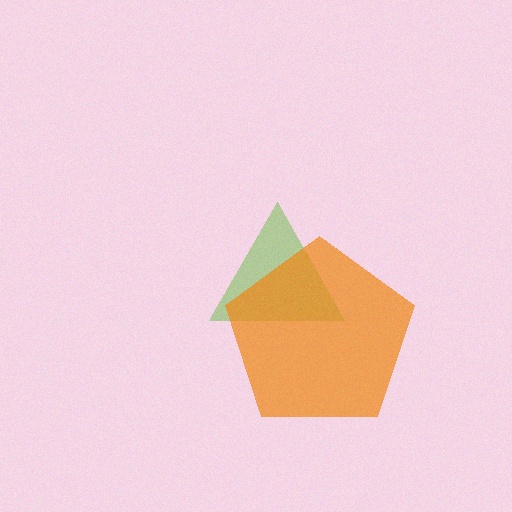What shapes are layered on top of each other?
The layered shapes are: a lime triangle, an orange pentagon.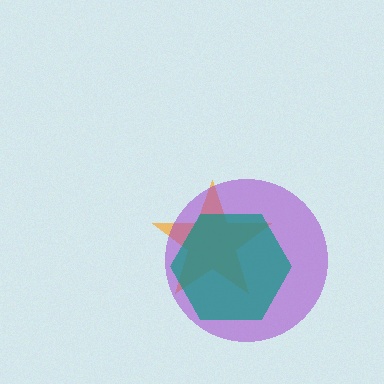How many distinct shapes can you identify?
There are 3 distinct shapes: an orange star, a purple circle, a teal hexagon.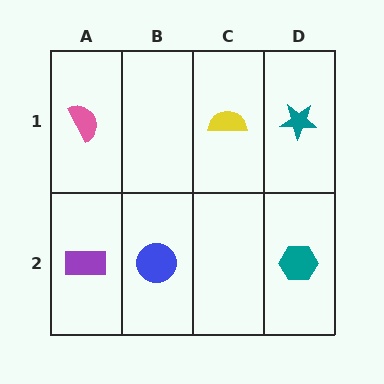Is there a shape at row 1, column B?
No, that cell is empty.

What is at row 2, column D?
A teal hexagon.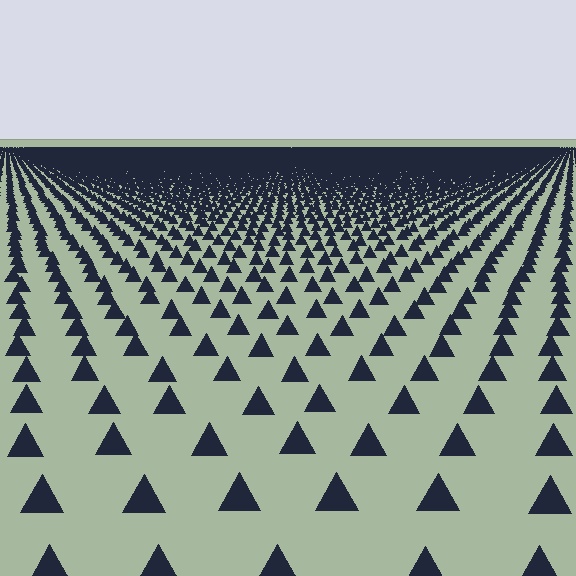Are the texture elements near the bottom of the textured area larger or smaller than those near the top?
Larger. Near the bottom, elements are closer to the viewer and appear at a bigger on-screen size.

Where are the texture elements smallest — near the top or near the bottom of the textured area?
Near the top.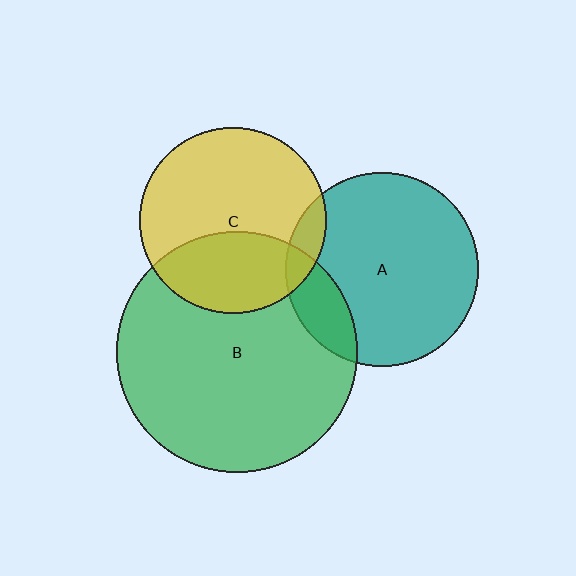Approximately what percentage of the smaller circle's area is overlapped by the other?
Approximately 15%.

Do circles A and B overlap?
Yes.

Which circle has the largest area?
Circle B (green).